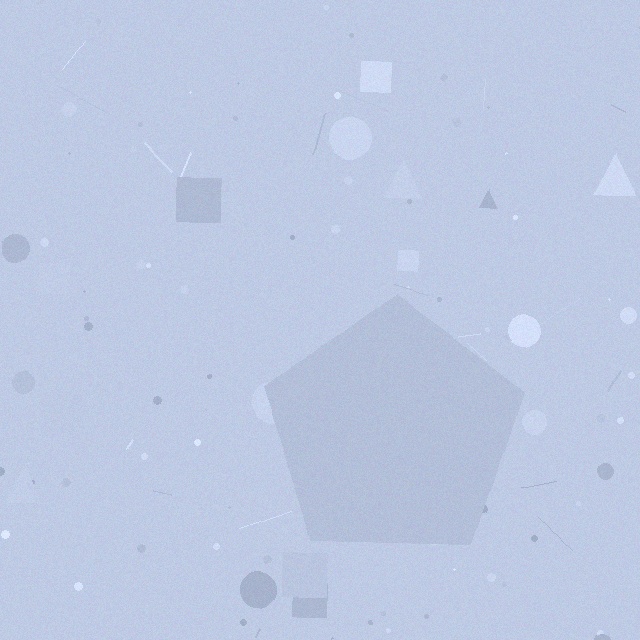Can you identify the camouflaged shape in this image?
The camouflaged shape is a pentagon.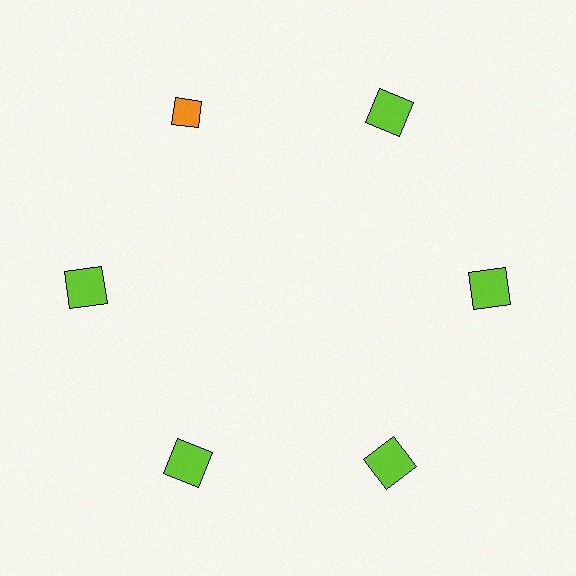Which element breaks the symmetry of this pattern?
The orange diamond at roughly the 11 o'clock position breaks the symmetry. All other shapes are lime squares.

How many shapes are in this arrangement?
There are 6 shapes arranged in a ring pattern.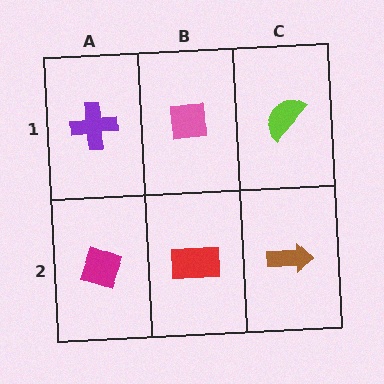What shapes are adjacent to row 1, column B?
A red rectangle (row 2, column B), a purple cross (row 1, column A), a lime semicircle (row 1, column C).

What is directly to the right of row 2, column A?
A red rectangle.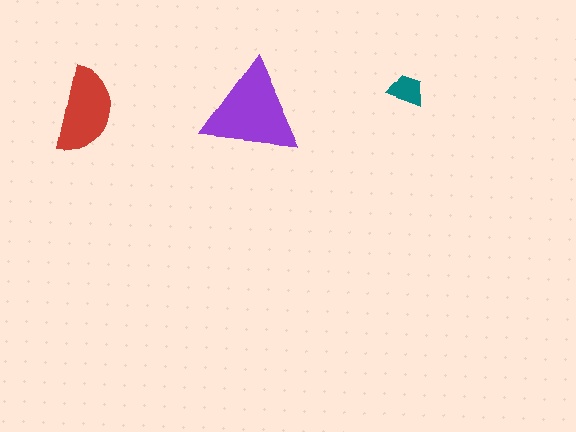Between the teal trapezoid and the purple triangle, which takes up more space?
The purple triangle.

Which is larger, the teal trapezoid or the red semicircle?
The red semicircle.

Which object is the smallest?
The teal trapezoid.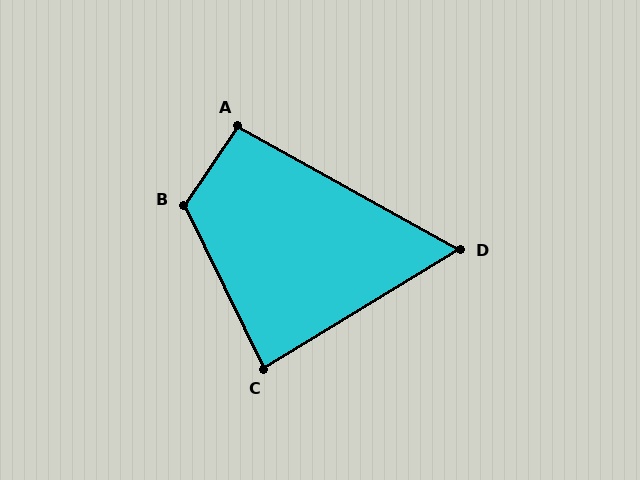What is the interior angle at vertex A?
Approximately 95 degrees (obtuse).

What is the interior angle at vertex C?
Approximately 85 degrees (acute).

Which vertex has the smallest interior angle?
D, at approximately 60 degrees.